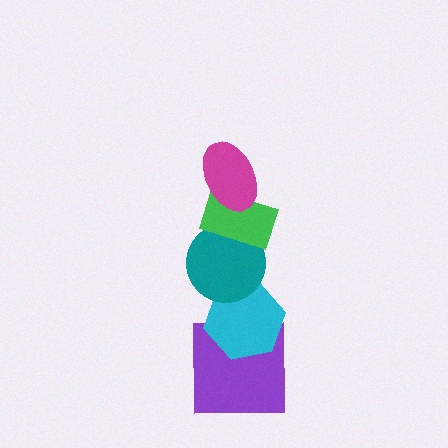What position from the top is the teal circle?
The teal circle is 3rd from the top.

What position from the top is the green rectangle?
The green rectangle is 2nd from the top.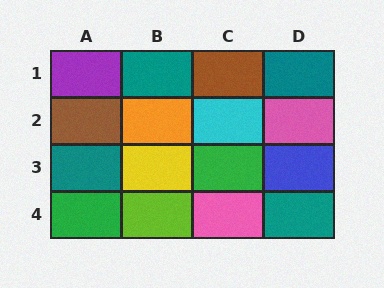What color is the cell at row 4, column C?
Pink.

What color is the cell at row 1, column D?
Teal.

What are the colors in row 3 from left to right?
Teal, yellow, green, blue.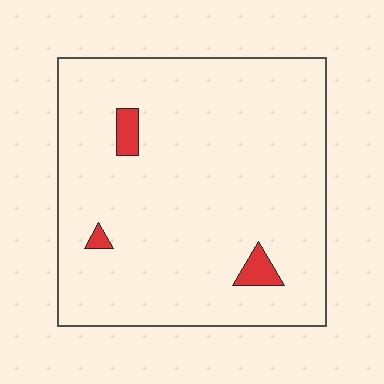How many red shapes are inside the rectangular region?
3.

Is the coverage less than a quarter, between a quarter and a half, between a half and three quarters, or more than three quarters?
Less than a quarter.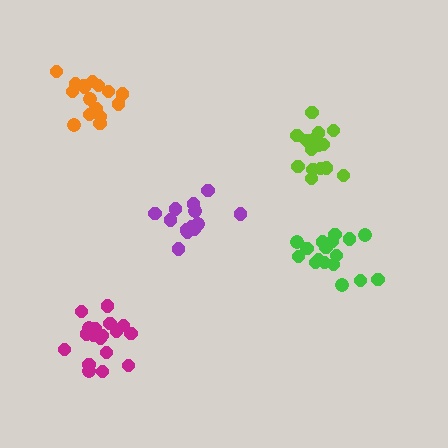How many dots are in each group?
Group 1: 13 dots, Group 2: 16 dots, Group 3: 15 dots, Group 4: 19 dots, Group 5: 17 dots (80 total).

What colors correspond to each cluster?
The clusters are colored: purple, orange, lime, magenta, green.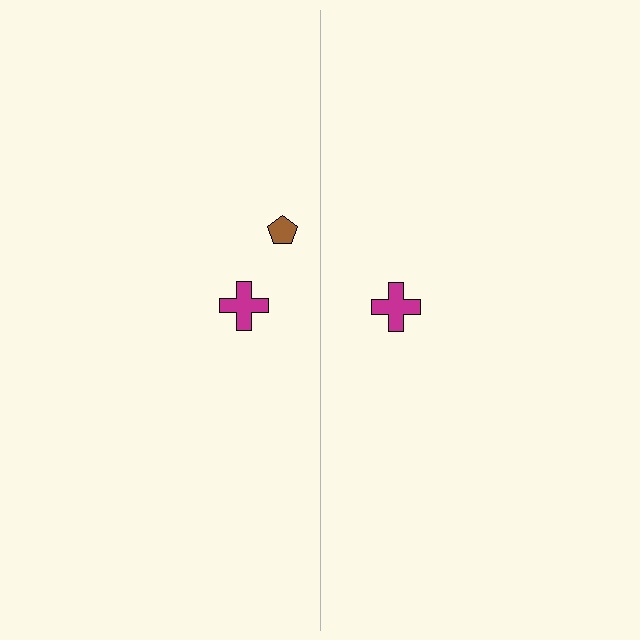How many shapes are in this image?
There are 3 shapes in this image.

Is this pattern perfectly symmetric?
No, the pattern is not perfectly symmetric. A brown pentagon is missing from the right side.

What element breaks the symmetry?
A brown pentagon is missing from the right side.